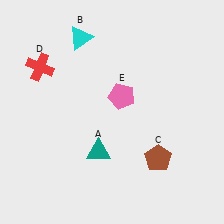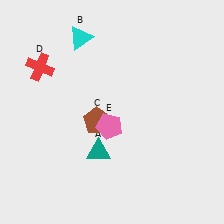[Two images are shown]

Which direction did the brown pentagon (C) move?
The brown pentagon (C) moved left.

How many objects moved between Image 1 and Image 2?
2 objects moved between the two images.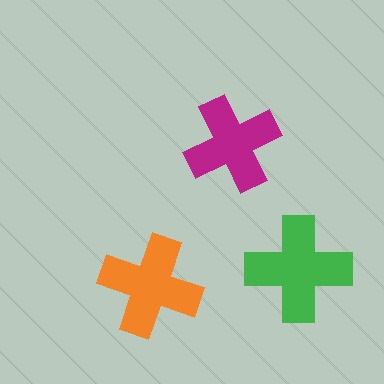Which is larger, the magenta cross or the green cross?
The green one.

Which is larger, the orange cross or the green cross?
The green one.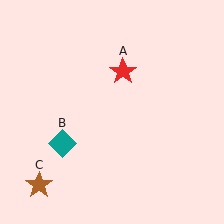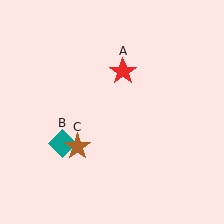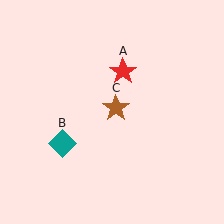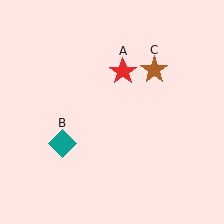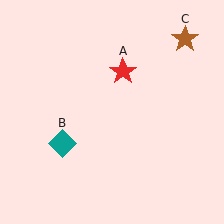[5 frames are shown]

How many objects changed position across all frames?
1 object changed position: brown star (object C).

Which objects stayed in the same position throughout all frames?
Red star (object A) and teal diamond (object B) remained stationary.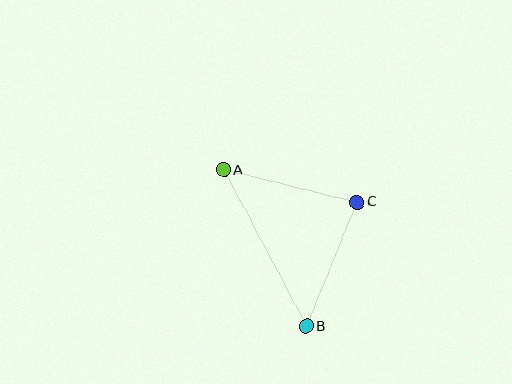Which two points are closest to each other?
Points B and C are closest to each other.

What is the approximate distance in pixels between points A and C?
The distance between A and C is approximately 137 pixels.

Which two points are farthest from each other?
Points A and B are farthest from each other.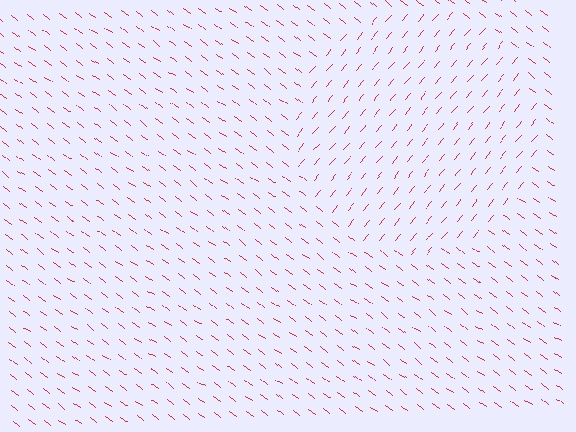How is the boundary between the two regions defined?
The boundary is defined purely by a change in line orientation (approximately 87 degrees difference). All lines are the same color and thickness.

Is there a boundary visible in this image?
Yes, there is a texture boundary formed by a change in line orientation.